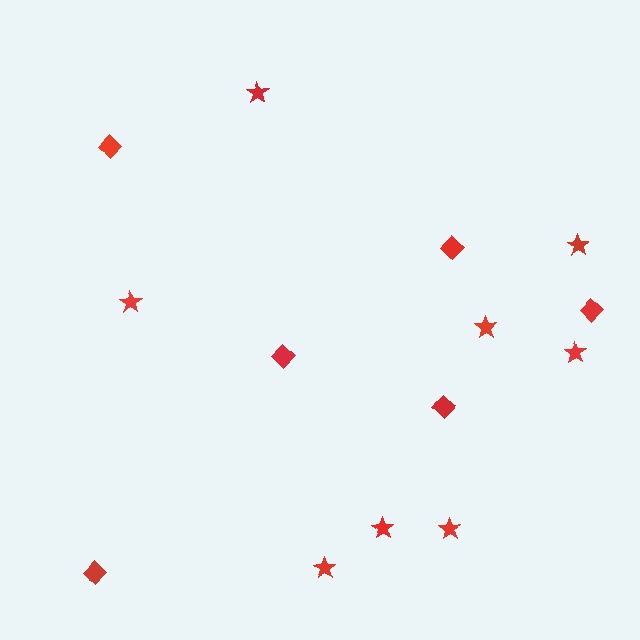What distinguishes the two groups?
There are 2 groups: one group of diamonds (6) and one group of stars (8).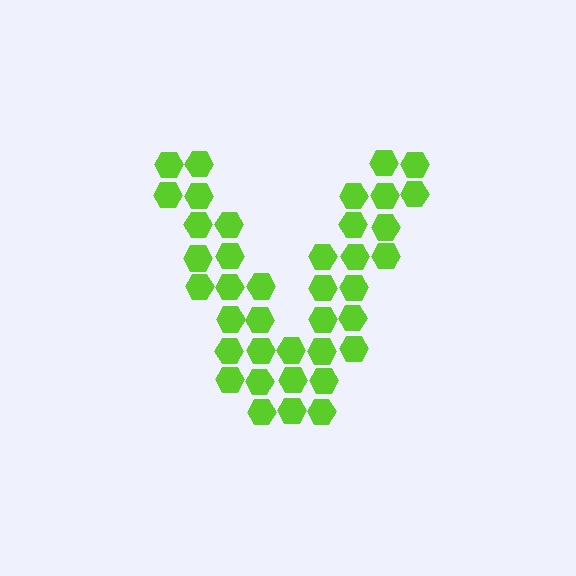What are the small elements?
The small elements are hexagons.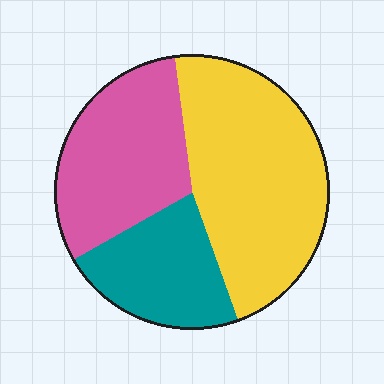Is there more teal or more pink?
Pink.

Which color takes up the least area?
Teal, at roughly 20%.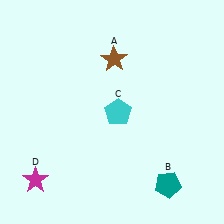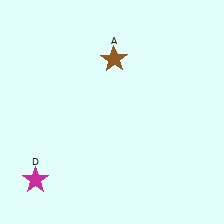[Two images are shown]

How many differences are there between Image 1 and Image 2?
There are 2 differences between the two images.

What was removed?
The cyan pentagon (C), the teal pentagon (B) were removed in Image 2.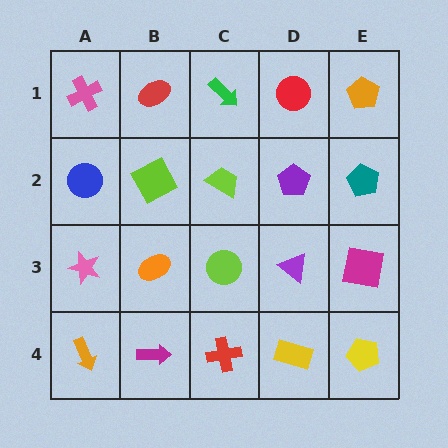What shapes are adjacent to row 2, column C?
A green arrow (row 1, column C), a lime circle (row 3, column C), a lime square (row 2, column B), a purple pentagon (row 2, column D).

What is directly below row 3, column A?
An orange arrow.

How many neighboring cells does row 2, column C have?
4.